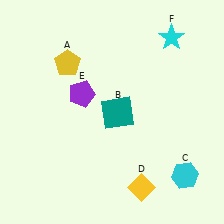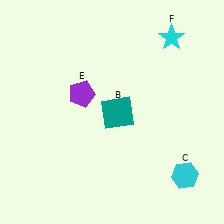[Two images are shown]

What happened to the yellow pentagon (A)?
The yellow pentagon (A) was removed in Image 2. It was in the top-left area of Image 1.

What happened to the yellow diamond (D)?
The yellow diamond (D) was removed in Image 2. It was in the bottom-right area of Image 1.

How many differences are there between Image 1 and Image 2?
There are 2 differences between the two images.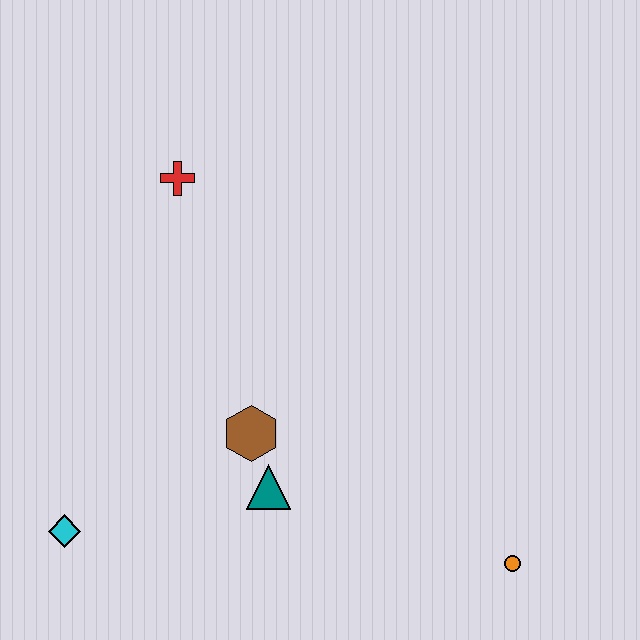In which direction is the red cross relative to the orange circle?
The red cross is above the orange circle.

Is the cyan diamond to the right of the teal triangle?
No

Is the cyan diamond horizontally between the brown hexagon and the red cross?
No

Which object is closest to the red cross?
The brown hexagon is closest to the red cross.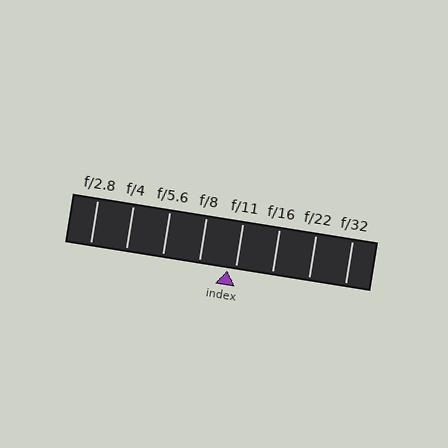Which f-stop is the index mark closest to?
The index mark is closest to f/11.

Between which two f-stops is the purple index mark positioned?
The index mark is between f/8 and f/11.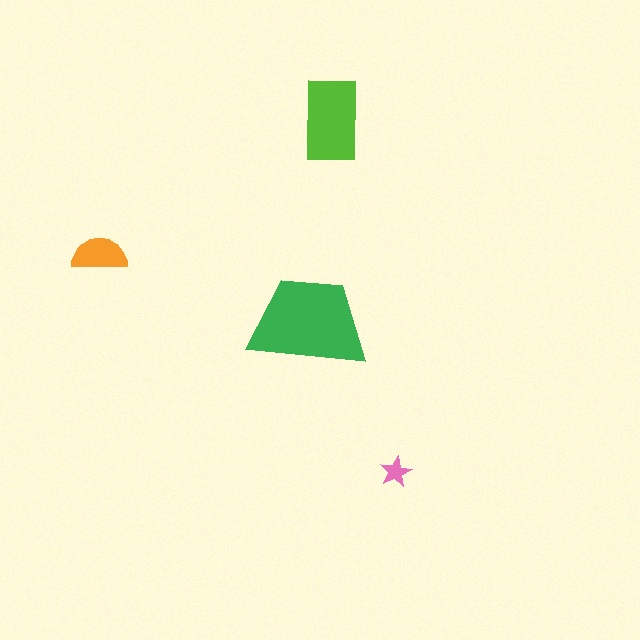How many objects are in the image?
There are 4 objects in the image.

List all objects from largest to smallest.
The green trapezoid, the lime rectangle, the orange semicircle, the pink star.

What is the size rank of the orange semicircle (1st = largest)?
3rd.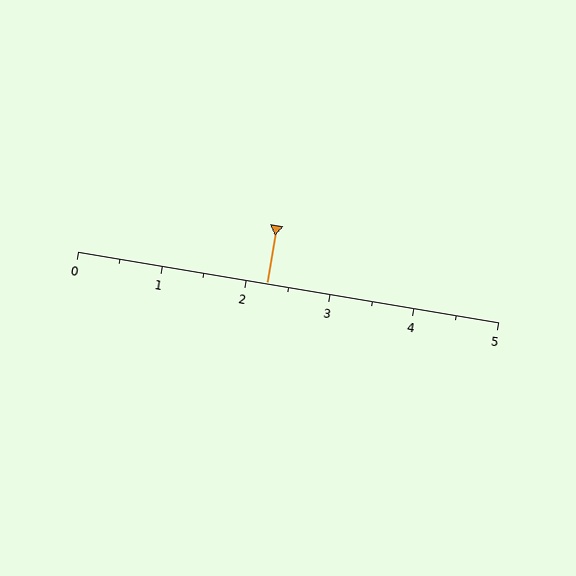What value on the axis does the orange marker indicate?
The marker indicates approximately 2.2.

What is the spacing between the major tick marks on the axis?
The major ticks are spaced 1 apart.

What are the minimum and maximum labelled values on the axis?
The axis runs from 0 to 5.